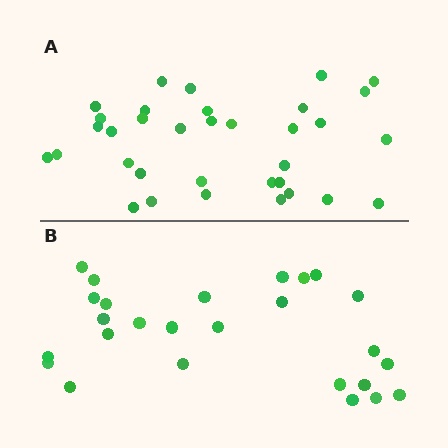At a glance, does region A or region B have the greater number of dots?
Region A (the top region) has more dots.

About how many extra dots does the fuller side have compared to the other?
Region A has roughly 8 or so more dots than region B.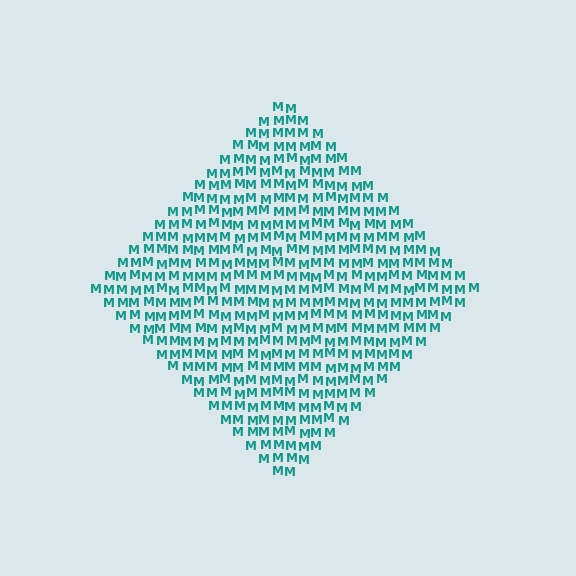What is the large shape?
The large shape is a diamond.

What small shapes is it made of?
It is made of small letter M's.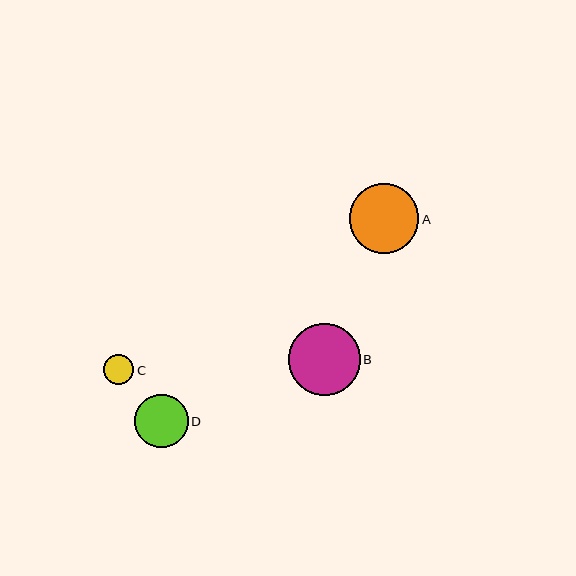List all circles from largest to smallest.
From largest to smallest: B, A, D, C.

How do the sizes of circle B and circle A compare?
Circle B and circle A are approximately the same size.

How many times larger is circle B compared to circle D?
Circle B is approximately 1.3 times the size of circle D.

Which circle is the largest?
Circle B is the largest with a size of approximately 72 pixels.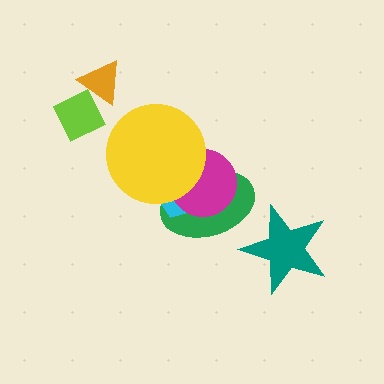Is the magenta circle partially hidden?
Yes, it is partially covered by another shape.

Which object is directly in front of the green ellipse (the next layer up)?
The cyan pentagon is directly in front of the green ellipse.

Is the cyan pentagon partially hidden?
Yes, it is partially covered by another shape.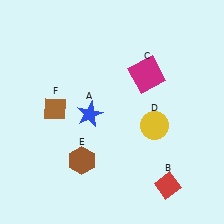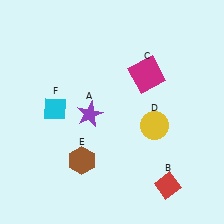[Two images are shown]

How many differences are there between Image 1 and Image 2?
There are 2 differences between the two images.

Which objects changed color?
A changed from blue to purple. F changed from brown to cyan.